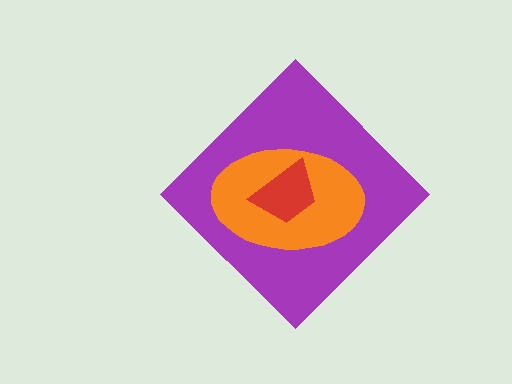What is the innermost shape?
The red trapezoid.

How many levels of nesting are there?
3.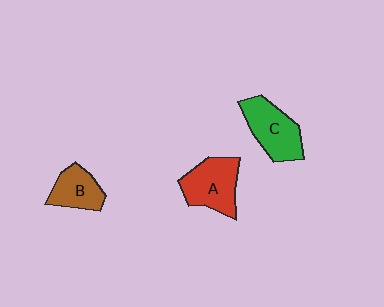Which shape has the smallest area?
Shape B (brown).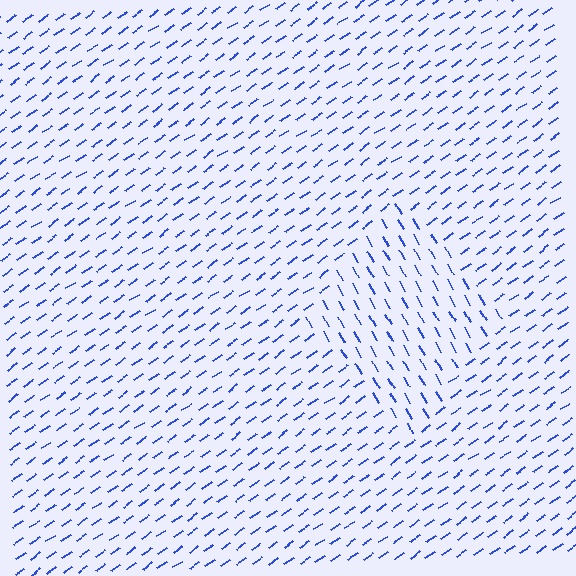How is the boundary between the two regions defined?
The boundary is defined purely by a change in line orientation (approximately 86 degrees difference). All lines are the same color and thickness.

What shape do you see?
I see a diamond.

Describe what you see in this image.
The image is filled with small blue line segments. A diamond region in the image has lines oriented differently from the surrounding lines, creating a visible texture boundary.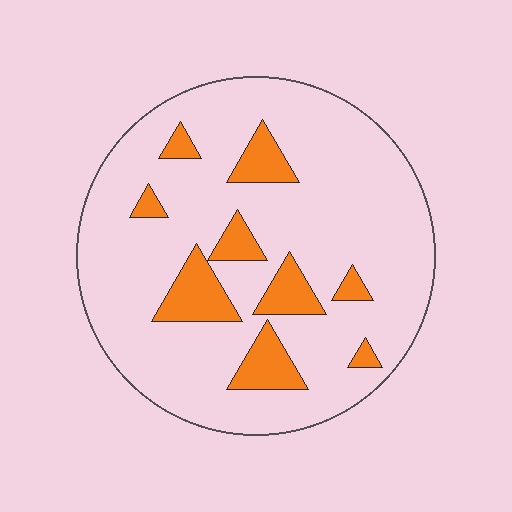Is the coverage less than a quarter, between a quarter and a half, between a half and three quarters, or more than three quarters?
Less than a quarter.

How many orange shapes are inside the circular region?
9.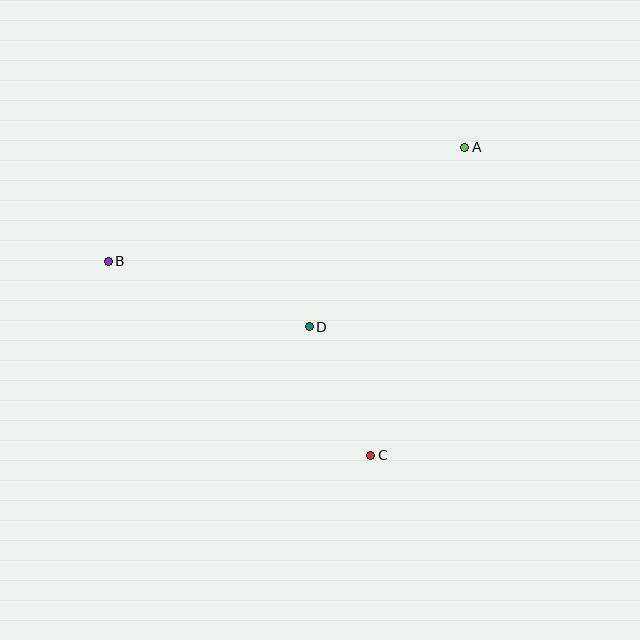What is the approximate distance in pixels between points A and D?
The distance between A and D is approximately 237 pixels.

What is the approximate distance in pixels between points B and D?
The distance between B and D is approximately 212 pixels.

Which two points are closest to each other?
Points C and D are closest to each other.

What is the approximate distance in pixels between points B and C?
The distance between B and C is approximately 326 pixels.